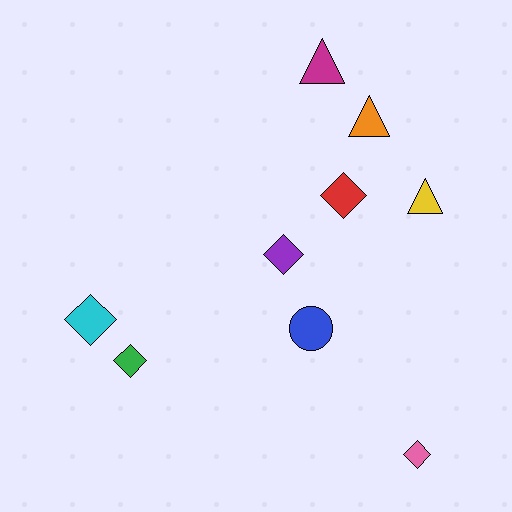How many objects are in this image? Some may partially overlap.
There are 9 objects.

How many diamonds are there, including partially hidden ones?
There are 5 diamonds.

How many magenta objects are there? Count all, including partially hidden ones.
There is 1 magenta object.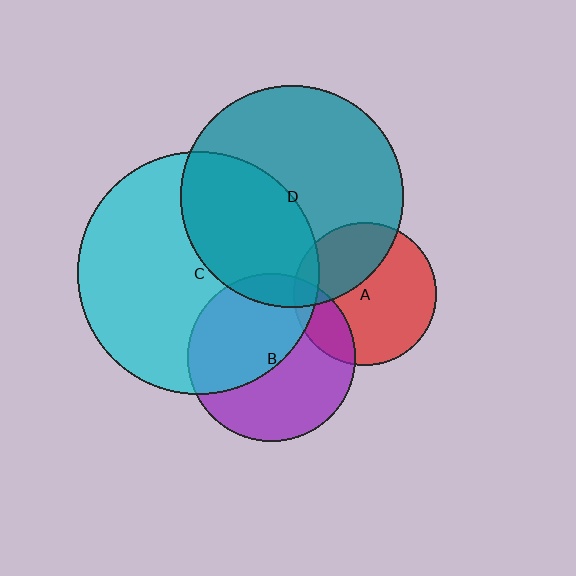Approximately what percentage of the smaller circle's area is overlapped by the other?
Approximately 10%.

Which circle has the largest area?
Circle C (cyan).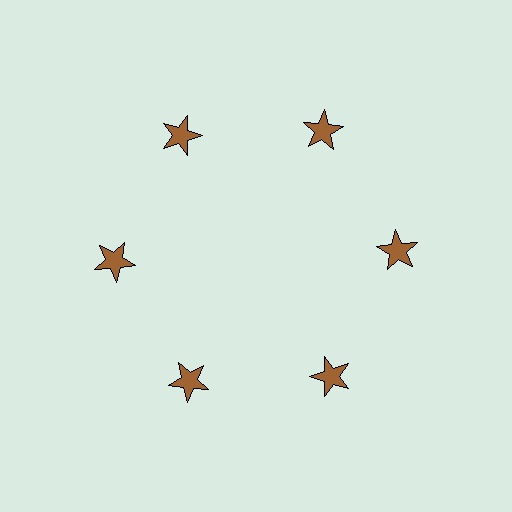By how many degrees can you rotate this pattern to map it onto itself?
The pattern maps onto itself every 60 degrees of rotation.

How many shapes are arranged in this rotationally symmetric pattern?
There are 6 shapes, arranged in 6 groups of 1.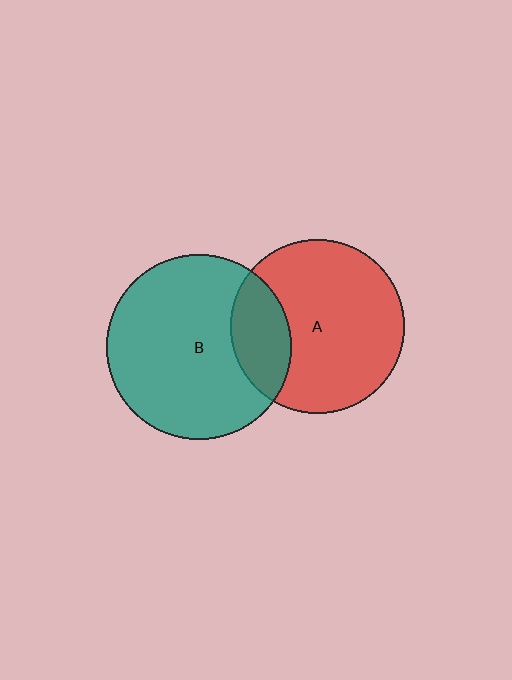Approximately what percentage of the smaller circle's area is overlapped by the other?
Approximately 25%.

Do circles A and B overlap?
Yes.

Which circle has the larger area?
Circle B (teal).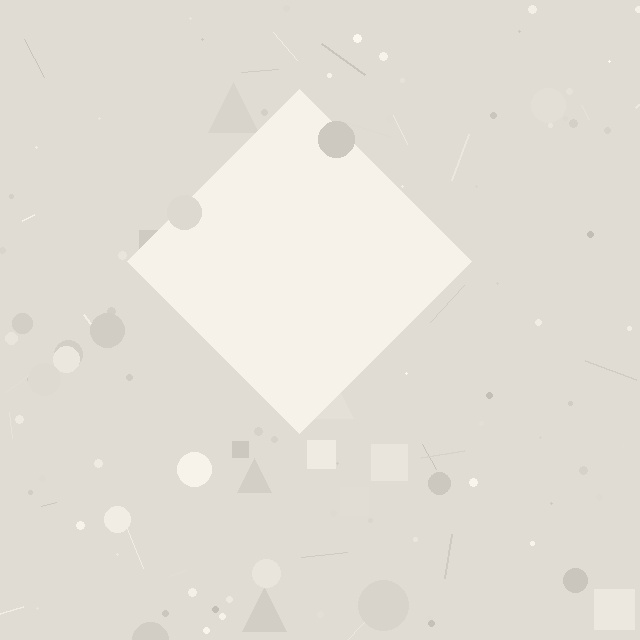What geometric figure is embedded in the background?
A diamond is embedded in the background.